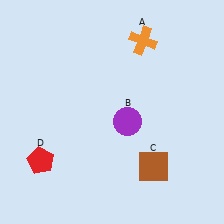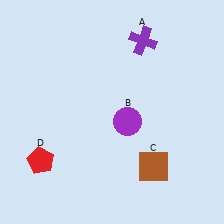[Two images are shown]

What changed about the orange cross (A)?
In Image 1, A is orange. In Image 2, it changed to purple.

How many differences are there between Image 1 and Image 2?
There is 1 difference between the two images.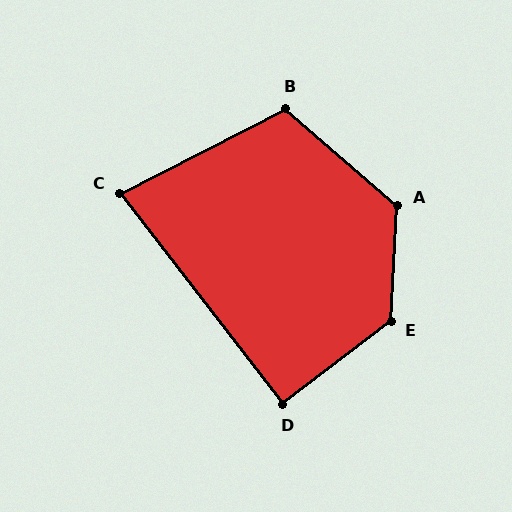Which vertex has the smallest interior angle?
C, at approximately 79 degrees.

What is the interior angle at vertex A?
Approximately 128 degrees (obtuse).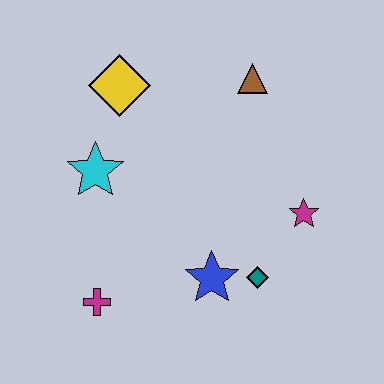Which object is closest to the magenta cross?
The blue star is closest to the magenta cross.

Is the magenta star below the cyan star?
Yes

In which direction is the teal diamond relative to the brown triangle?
The teal diamond is below the brown triangle.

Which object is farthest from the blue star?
The yellow diamond is farthest from the blue star.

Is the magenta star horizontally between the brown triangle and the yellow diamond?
No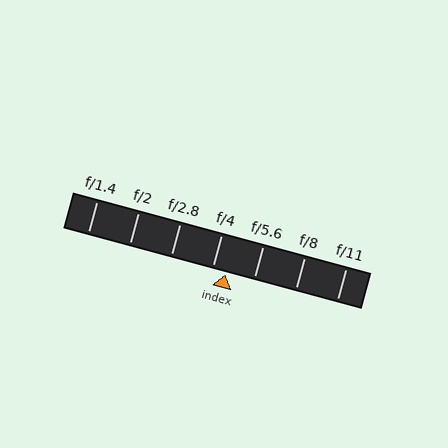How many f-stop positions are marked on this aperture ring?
There are 7 f-stop positions marked.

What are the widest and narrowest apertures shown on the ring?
The widest aperture shown is f/1.4 and the narrowest is f/11.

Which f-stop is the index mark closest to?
The index mark is closest to f/4.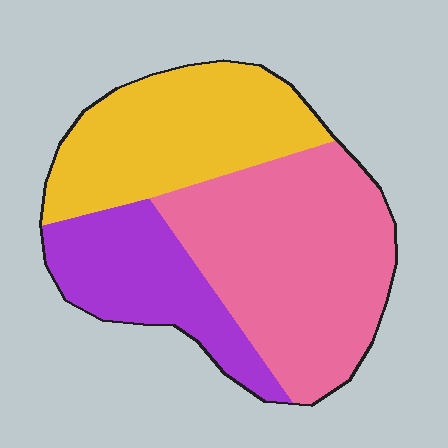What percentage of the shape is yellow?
Yellow covers about 30% of the shape.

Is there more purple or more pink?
Pink.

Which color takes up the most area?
Pink, at roughly 45%.